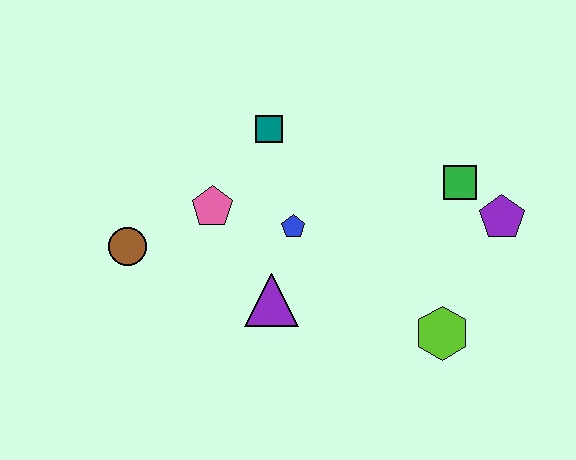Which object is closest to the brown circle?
The pink pentagon is closest to the brown circle.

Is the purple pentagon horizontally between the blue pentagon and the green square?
No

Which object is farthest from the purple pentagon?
The brown circle is farthest from the purple pentagon.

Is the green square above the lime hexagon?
Yes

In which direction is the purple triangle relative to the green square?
The purple triangle is to the left of the green square.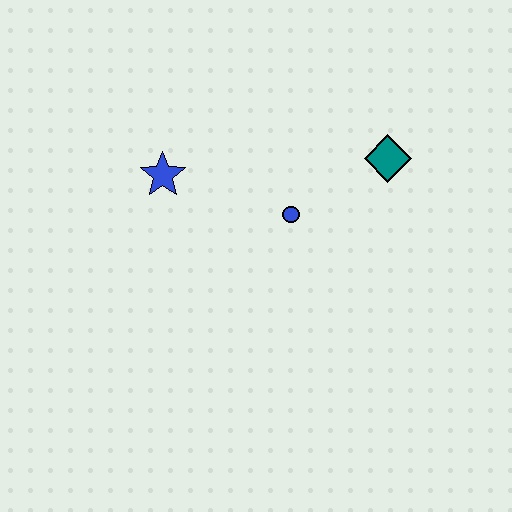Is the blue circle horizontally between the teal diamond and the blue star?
Yes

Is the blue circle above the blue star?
No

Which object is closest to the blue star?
The blue circle is closest to the blue star.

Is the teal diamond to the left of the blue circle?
No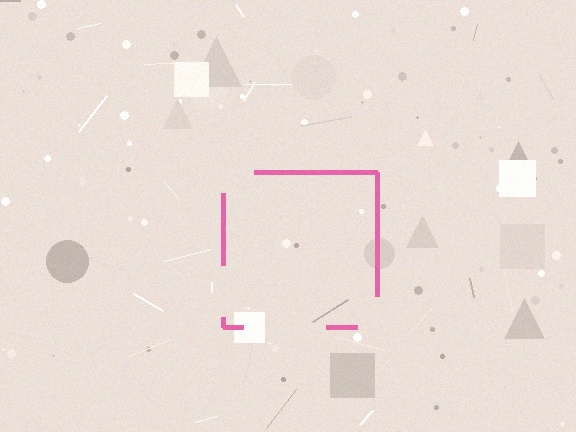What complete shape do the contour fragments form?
The contour fragments form a square.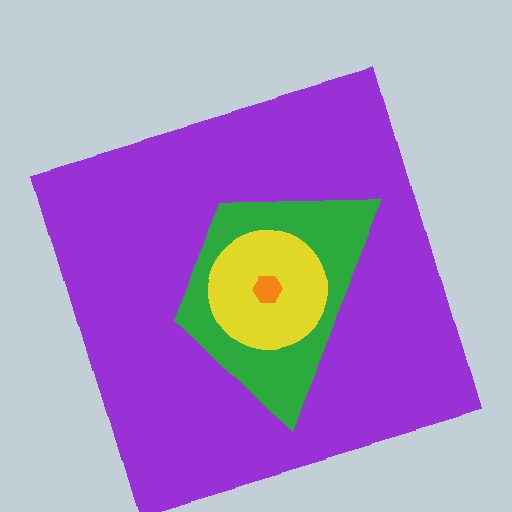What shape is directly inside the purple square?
The green trapezoid.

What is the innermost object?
The orange hexagon.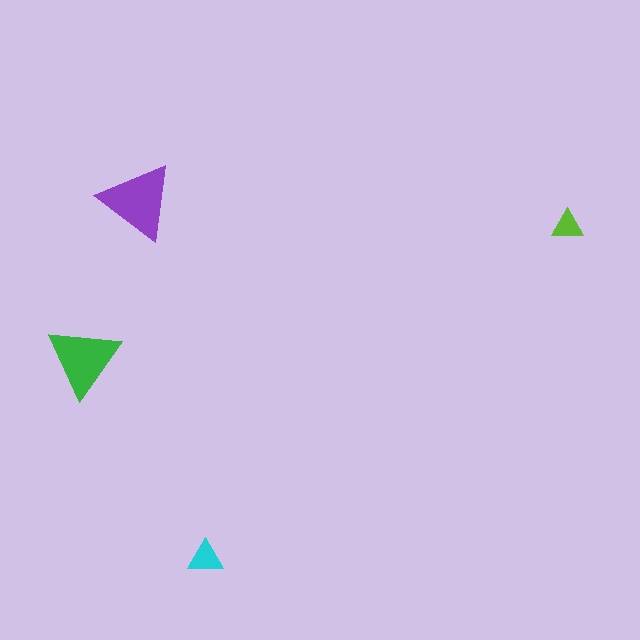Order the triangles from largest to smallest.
the purple one, the green one, the cyan one, the lime one.